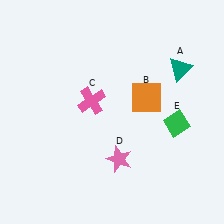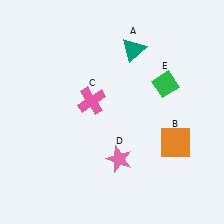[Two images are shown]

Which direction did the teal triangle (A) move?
The teal triangle (A) moved left.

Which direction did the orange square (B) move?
The orange square (B) moved down.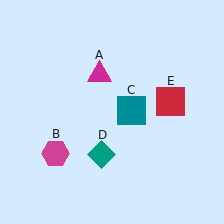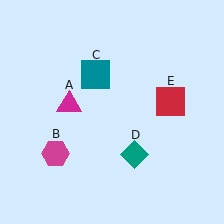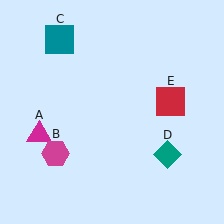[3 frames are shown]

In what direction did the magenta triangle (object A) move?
The magenta triangle (object A) moved down and to the left.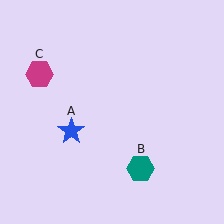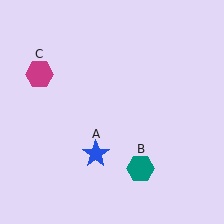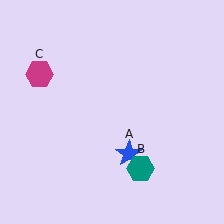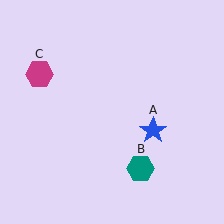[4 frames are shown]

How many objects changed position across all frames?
1 object changed position: blue star (object A).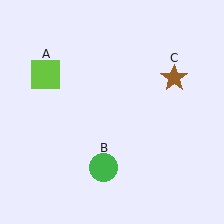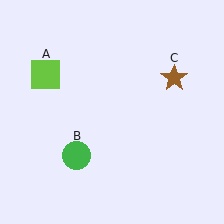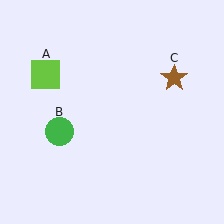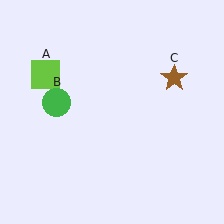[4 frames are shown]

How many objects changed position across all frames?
1 object changed position: green circle (object B).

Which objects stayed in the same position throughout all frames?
Lime square (object A) and brown star (object C) remained stationary.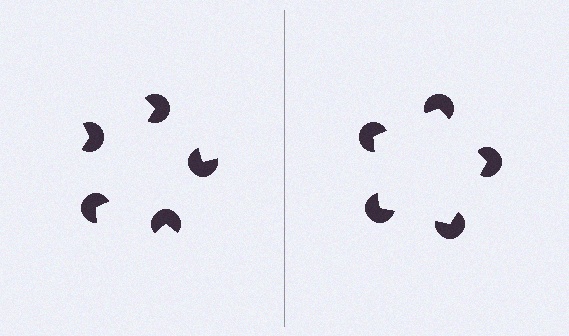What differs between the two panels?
The pac-man discs are positioned identically on both sides; only the wedge orientations differ. On the right they align to a pentagon; on the left they are misaligned.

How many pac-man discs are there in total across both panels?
10 — 5 on each side.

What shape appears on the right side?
An illusory pentagon.